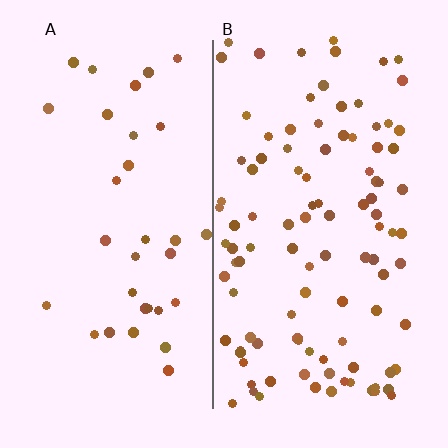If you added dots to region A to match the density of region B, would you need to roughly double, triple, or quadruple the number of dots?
Approximately triple.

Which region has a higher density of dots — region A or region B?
B (the right).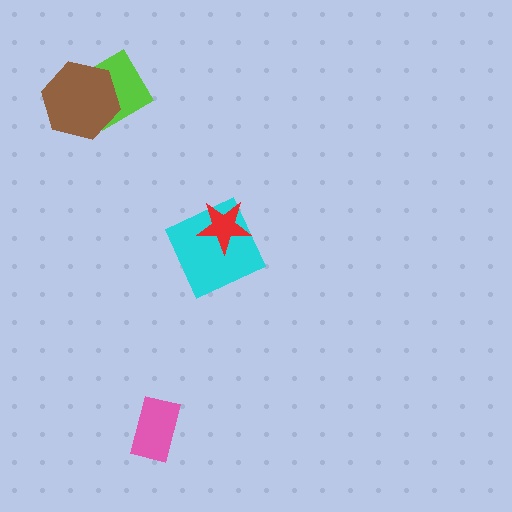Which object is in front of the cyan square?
The red star is in front of the cyan square.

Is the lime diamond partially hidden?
Yes, it is partially covered by another shape.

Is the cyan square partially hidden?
Yes, it is partially covered by another shape.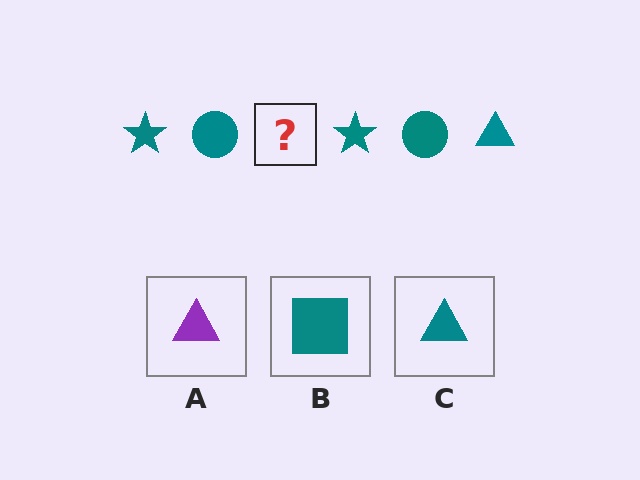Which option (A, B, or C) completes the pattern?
C.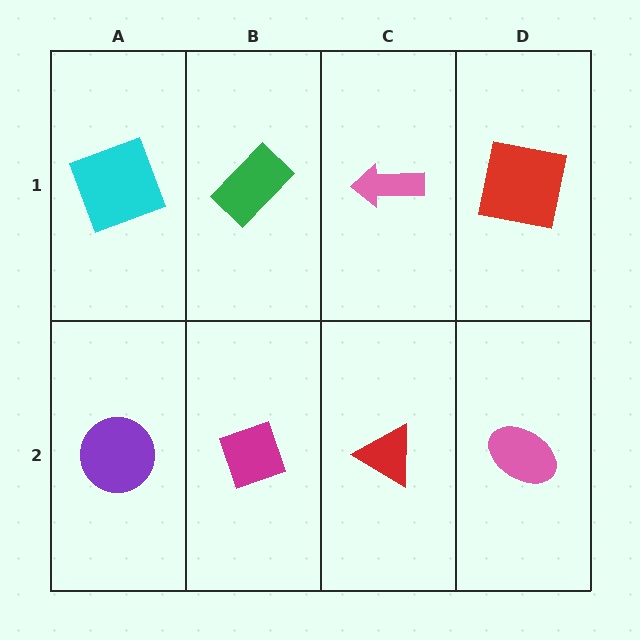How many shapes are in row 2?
4 shapes.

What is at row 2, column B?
A magenta diamond.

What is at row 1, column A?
A cyan square.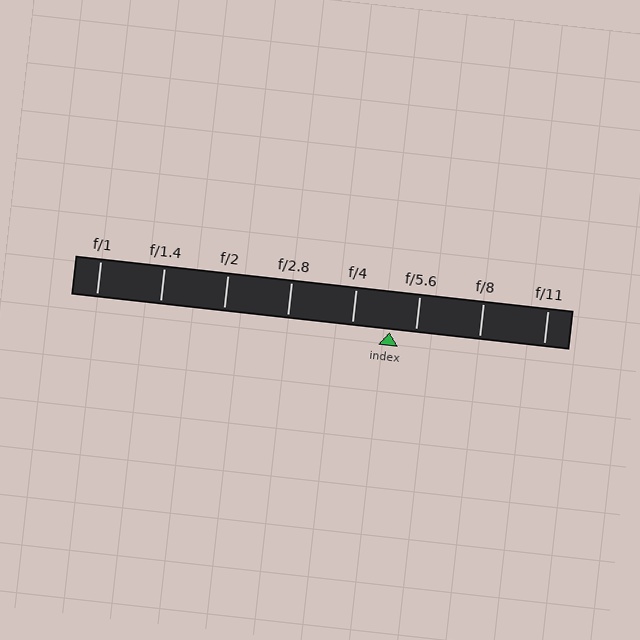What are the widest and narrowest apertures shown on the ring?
The widest aperture shown is f/1 and the narrowest is f/11.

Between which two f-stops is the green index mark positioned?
The index mark is between f/4 and f/5.6.